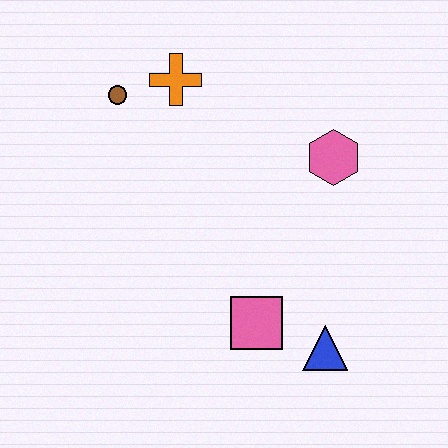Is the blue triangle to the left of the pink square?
No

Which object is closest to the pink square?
The blue triangle is closest to the pink square.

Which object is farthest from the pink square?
The brown circle is farthest from the pink square.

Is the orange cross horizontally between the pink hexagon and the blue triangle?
No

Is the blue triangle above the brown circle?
No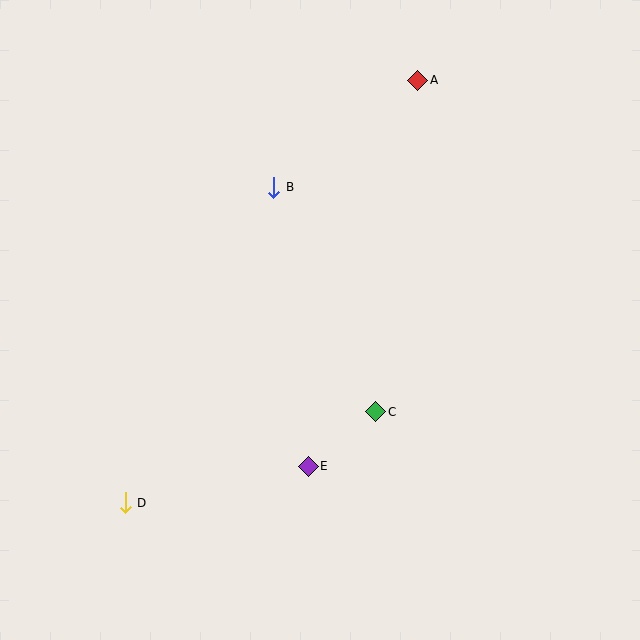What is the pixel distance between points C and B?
The distance between C and B is 246 pixels.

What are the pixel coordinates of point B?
Point B is at (274, 187).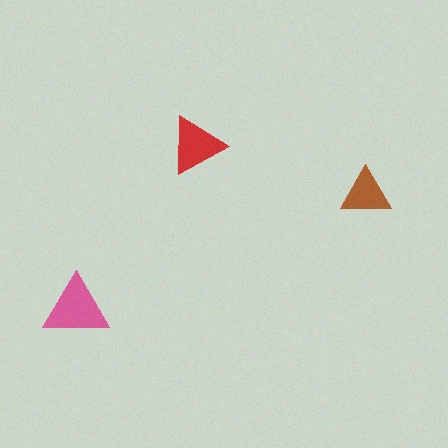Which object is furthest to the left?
The pink triangle is leftmost.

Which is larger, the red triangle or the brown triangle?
The red one.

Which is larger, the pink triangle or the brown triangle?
The pink one.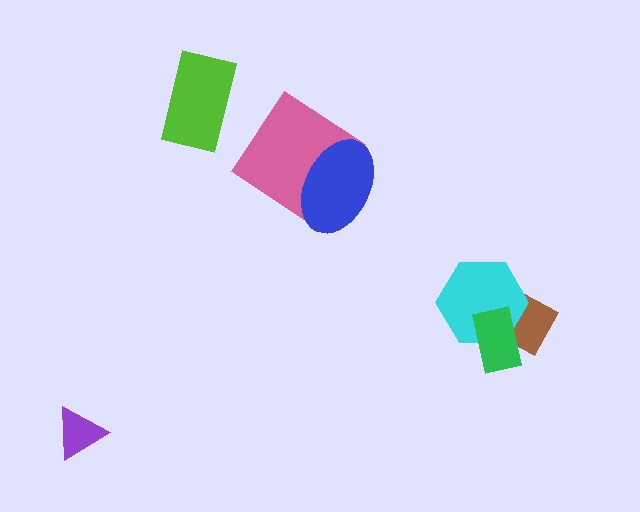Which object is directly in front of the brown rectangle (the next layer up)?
The cyan hexagon is directly in front of the brown rectangle.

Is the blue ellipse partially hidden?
No, no other shape covers it.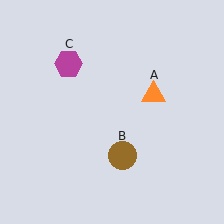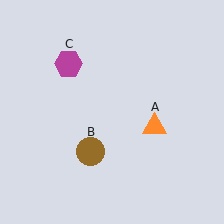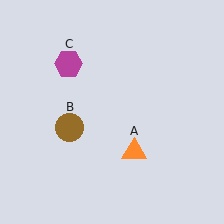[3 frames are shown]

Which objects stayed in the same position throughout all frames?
Magenta hexagon (object C) remained stationary.